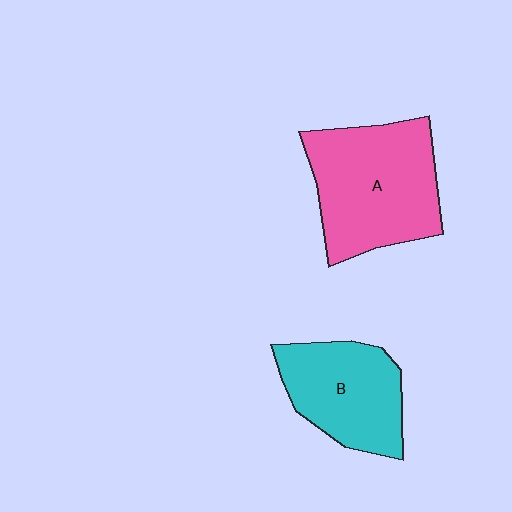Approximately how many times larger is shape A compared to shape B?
Approximately 1.3 times.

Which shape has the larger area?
Shape A (pink).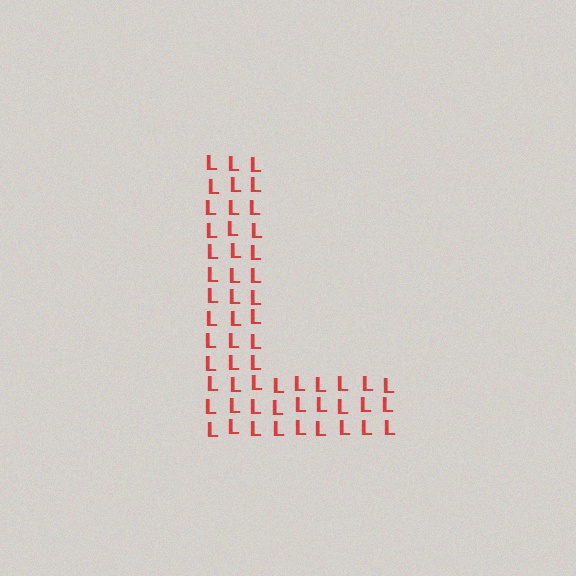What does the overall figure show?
The overall figure shows the letter L.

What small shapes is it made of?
It is made of small letter L's.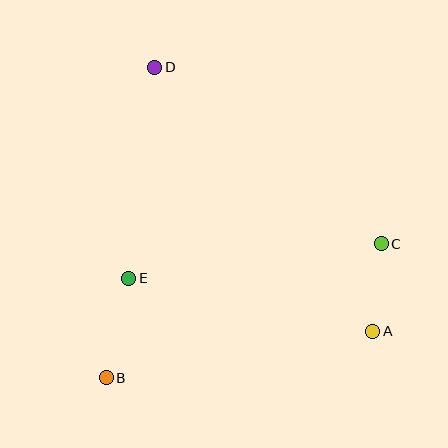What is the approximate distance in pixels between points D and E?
The distance between D and E is approximately 212 pixels.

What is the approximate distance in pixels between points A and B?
The distance between A and B is approximately 270 pixels.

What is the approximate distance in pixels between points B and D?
The distance between B and D is approximately 314 pixels.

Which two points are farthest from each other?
Points A and D are farthest from each other.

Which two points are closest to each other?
Points A and C are closest to each other.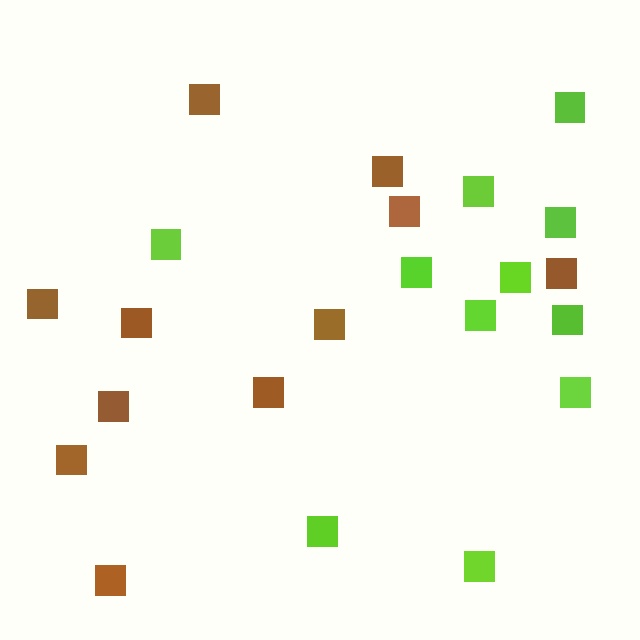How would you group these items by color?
There are 2 groups: one group of lime squares (11) and one group of brown squares (11).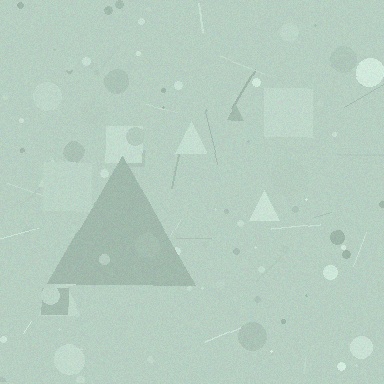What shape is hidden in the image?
A triangle is hidden in the image.